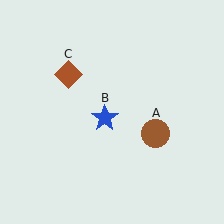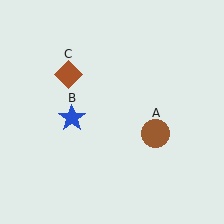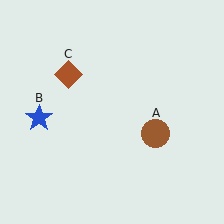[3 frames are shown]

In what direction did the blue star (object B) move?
The blue star (object B) moved left.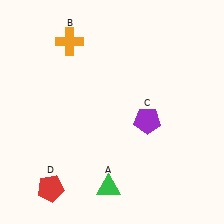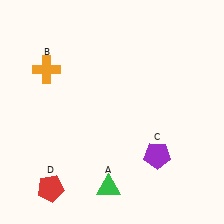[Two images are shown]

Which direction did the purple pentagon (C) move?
The purple pentagon (C) moved down.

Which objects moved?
The objects that moved are: the orange cross (B), the purple pentagon (C).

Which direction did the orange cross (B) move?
The orange cross (B) moved down.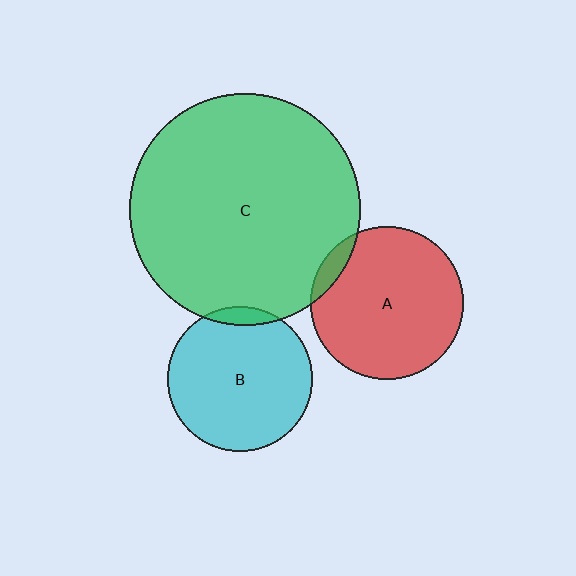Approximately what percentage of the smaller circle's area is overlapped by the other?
Approximately 5%.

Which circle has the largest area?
Circle C (green).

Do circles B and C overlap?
Yes.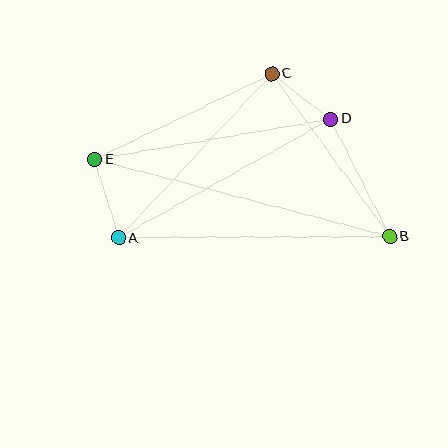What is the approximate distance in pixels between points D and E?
The distance between D and E is approximately 239 pixels.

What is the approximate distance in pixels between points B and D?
The distance between B and D is approximately 131 pixels.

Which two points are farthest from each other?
Points B and E are farthest from each other.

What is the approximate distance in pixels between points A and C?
The distance between A and C is approximately 224 pixels.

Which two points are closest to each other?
Points C and D are closest to each other.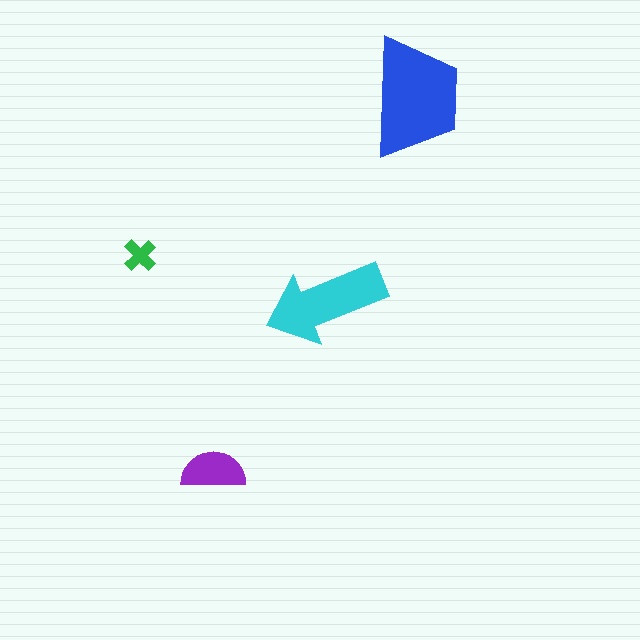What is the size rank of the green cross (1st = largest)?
4th.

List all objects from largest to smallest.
The blue trapezoid, the cyan arrow, the purple semicircle, the green cross.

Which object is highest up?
The blue trapezoid is topmost.